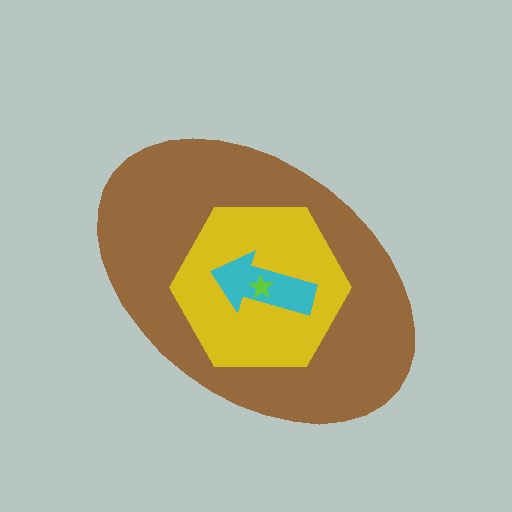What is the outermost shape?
The brown ellipse.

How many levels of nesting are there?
4.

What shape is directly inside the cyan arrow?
The lime star.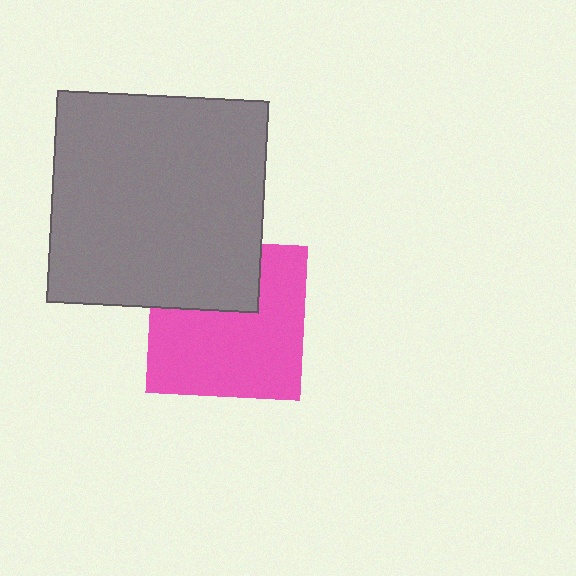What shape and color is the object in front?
The object in front is a gray square.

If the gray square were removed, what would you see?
You would see the complete pink square.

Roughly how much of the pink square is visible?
Most of it is visible (roughly 68%).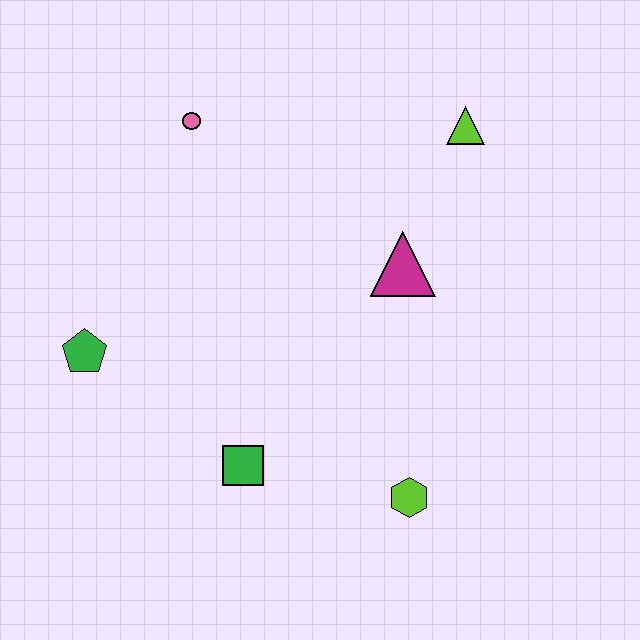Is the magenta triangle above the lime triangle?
No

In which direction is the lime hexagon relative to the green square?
The lime hexagon is to the right of the green square.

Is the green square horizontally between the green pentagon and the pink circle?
No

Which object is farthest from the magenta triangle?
The green pentagon is farthest from the magenta triangle.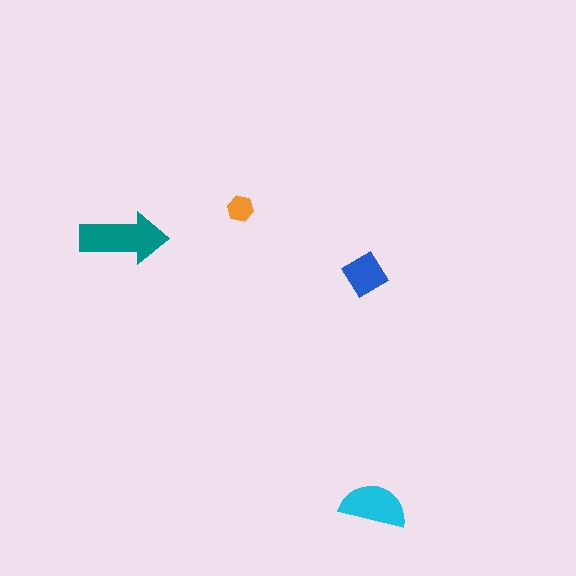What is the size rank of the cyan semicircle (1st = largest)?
2nd.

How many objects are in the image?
There are 4 objects in the image.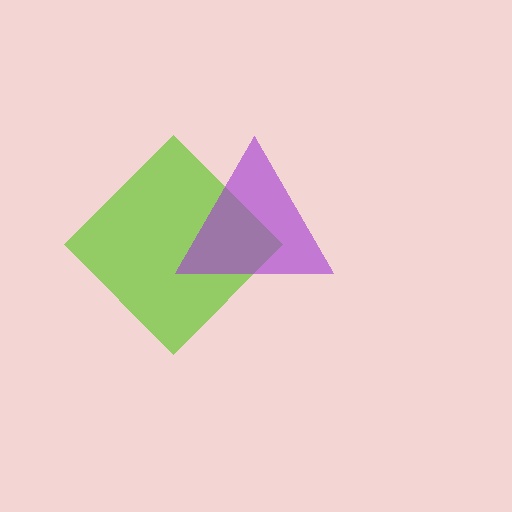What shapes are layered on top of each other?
The layered shapes are: a lime diamond, a purple triangle.